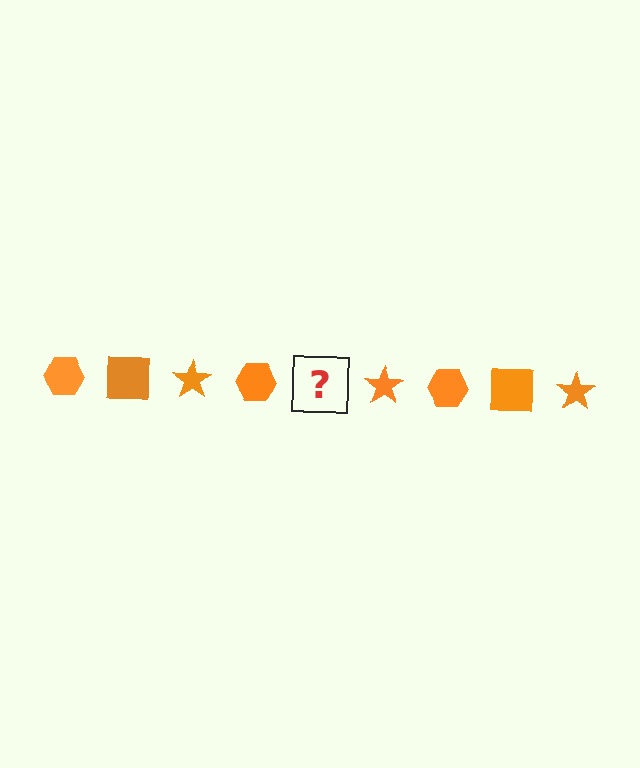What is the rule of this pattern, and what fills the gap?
The rule is that the pattern cycles through hexagon, square, star shapes in orange. The gap should be filled with an orange square.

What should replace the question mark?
The question mark should be replaced with an orange square.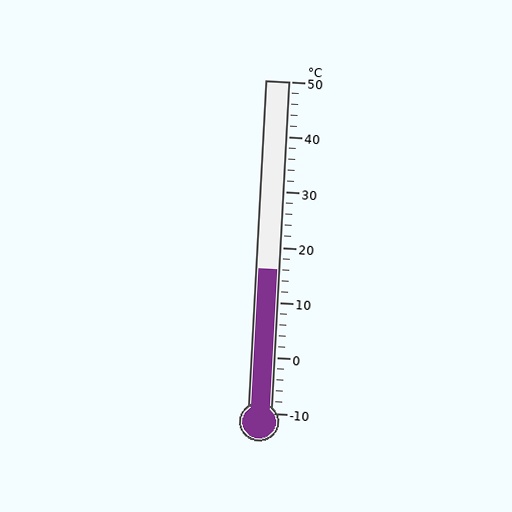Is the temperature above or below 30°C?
The temperature is below 30°C.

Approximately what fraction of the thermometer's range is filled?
The thermometer is filled to approximately 45% of its range.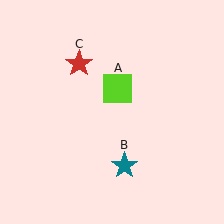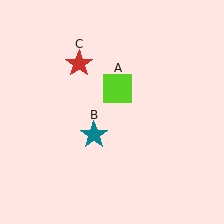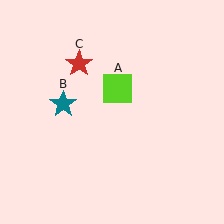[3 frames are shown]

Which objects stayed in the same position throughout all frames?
Lime square (object A) and red star (object C) remained stationary.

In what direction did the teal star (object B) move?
The teal star (object B) moved up and to the left.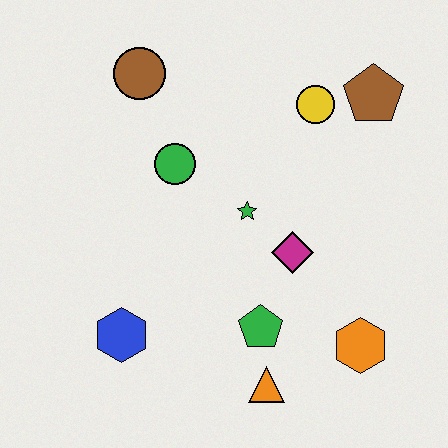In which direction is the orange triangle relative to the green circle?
The orange triangle is below the green circle.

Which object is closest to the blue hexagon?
The green pentagon is closest to the blue hexagon.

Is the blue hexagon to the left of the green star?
Yes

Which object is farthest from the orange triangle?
The brown circle is farthest from the orange triangle.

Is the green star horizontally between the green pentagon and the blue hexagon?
Yes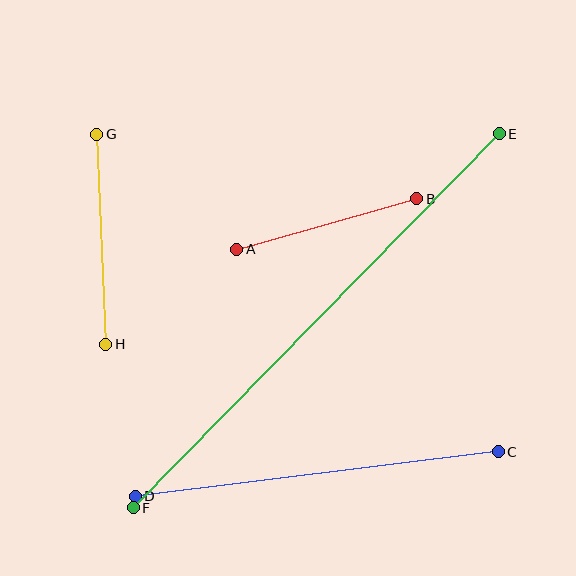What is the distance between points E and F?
The distance is approximately 524 pixels.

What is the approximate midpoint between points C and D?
The midpoint is at approximately (317, 474) pixels.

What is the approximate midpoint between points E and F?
The midpoint is at approximately (316, 321) pixels.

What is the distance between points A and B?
The distance is approximately 187 pixels.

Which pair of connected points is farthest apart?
Points E and F are farthest apart.